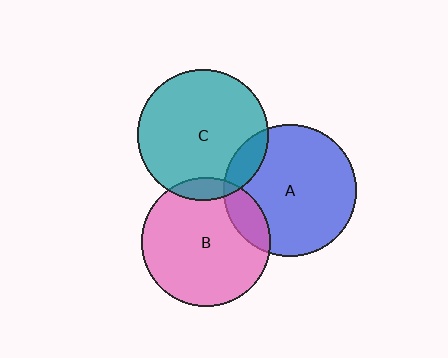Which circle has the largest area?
Circle A (blue).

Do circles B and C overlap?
Yes.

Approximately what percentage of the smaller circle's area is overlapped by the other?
Approximately 10%.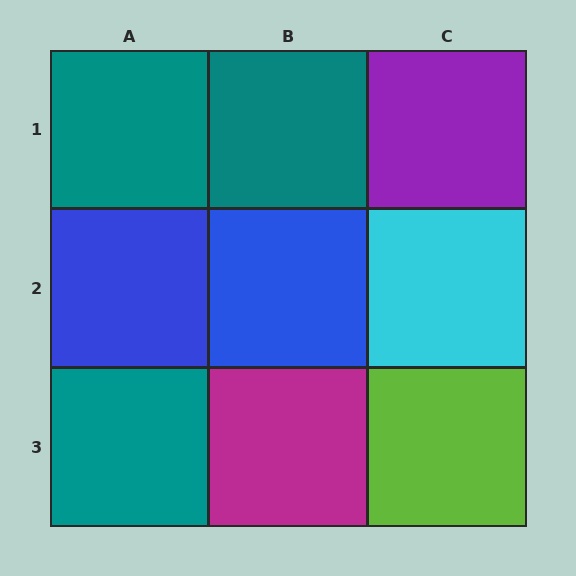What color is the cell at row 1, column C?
Purple.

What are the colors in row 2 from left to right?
Blue, blue, cyan.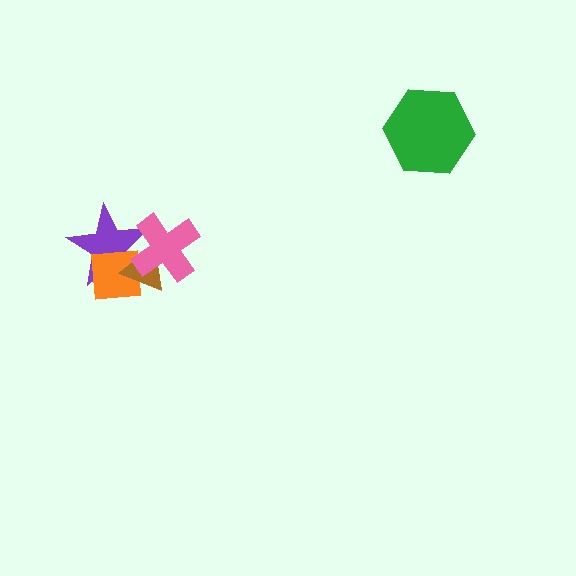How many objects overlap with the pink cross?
3 objects overlap with the pink cross.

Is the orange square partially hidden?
Yes, it is partially covered by another shape.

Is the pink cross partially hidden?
No, no other shape covers it.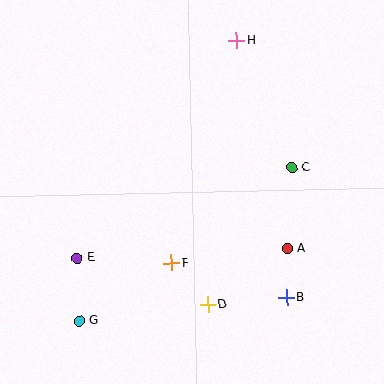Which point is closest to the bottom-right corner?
Point B is closest to the bottom-right corner.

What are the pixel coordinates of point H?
Point H is at (236, 40).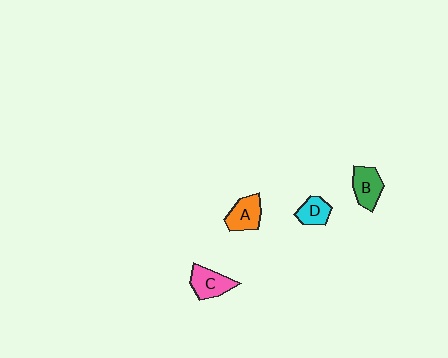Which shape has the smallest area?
Shape D (cyan).